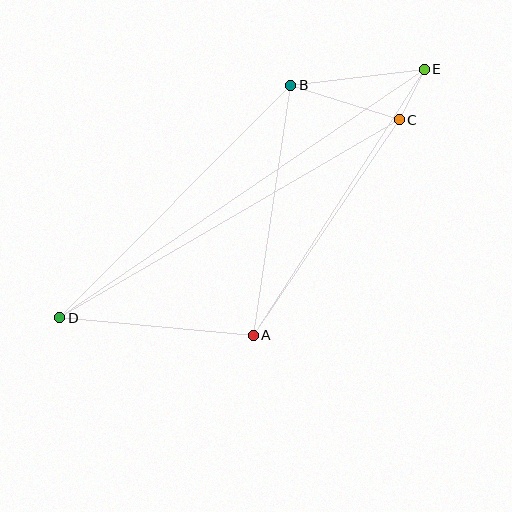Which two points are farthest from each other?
Points D and E are farthest from each other.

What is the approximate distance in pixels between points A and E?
The distance between A and E is approximately 316 pixels.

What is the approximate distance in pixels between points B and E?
The distance between B and E is approximately 134 pixels.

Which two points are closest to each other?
Points C and E are closest to each other.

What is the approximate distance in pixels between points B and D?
The distance between B and D is approximately 328 pixels.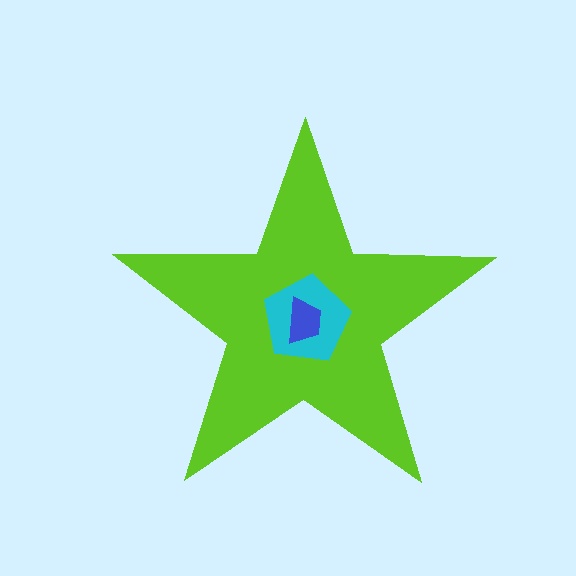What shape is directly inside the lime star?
The cyan pentagon.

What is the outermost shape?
The lime star.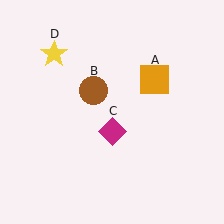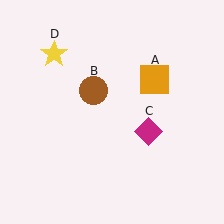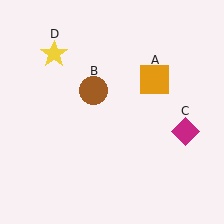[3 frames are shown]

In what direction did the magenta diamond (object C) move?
The magenta diamond (object C) moved right.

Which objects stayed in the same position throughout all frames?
Orange square (object A) and brown circle (object B) and yellow star (object D) remained stationary.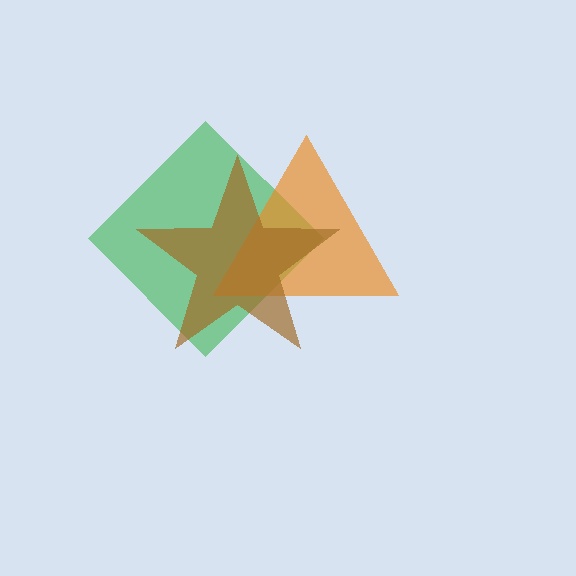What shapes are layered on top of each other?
The layered shapes are: a green diamond, an orange triangle, a brown star.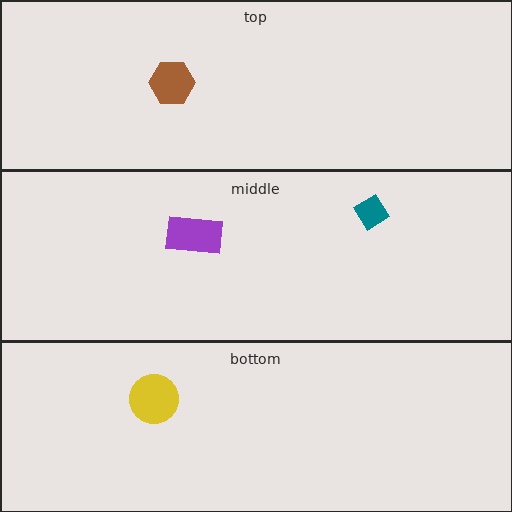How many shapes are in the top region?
1.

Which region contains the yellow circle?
The bottom region.